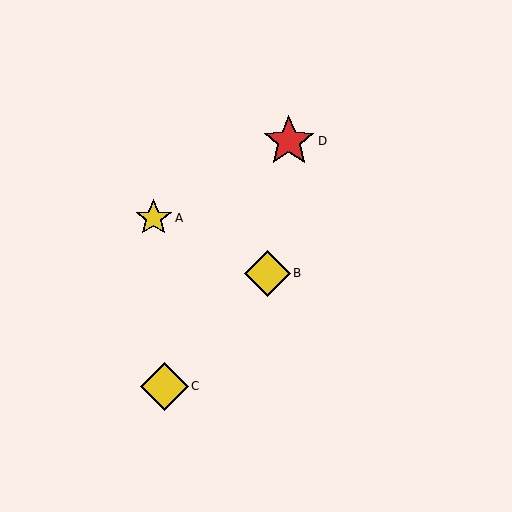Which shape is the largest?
The red star (labeled D) is the largest.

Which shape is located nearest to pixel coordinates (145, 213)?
The yellow star (labeled A) at (154, 218) is nearest to that location.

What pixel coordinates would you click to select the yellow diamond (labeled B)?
Click at (267, 273) to select the yellow diamond B.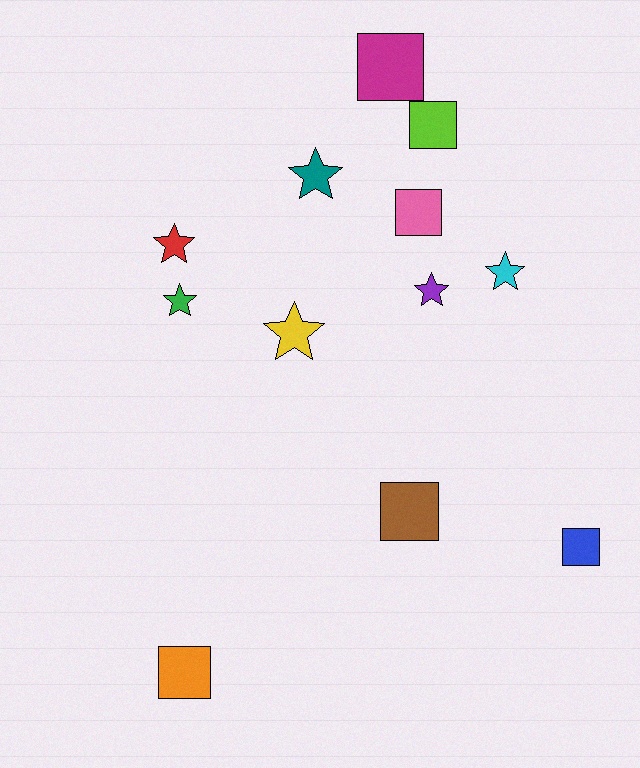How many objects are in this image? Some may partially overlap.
There are 12 objects.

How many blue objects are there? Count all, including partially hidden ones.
There is 1 blue object.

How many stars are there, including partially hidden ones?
There are 6 stars.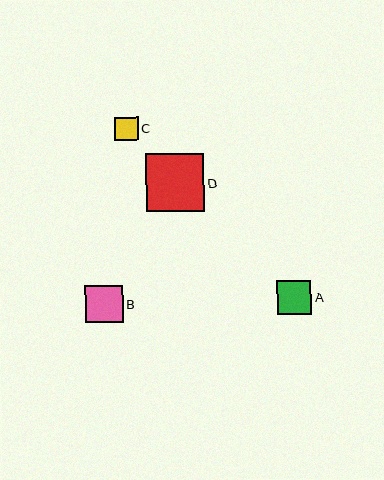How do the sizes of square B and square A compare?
Square B and square A are approximately the same size.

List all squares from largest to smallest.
From largest to smallest: D, B, A, C.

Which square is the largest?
Square D is the largest with a size of approximately 58 pixels.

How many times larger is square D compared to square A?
Square D is approximately 1.7 times the size of square A.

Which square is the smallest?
Square C is the smallest with a size of approximately 24 pixels.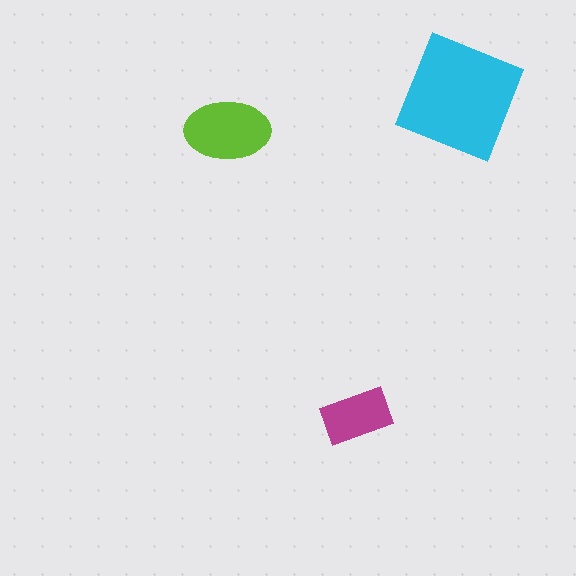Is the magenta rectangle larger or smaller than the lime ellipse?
Smaller.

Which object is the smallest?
The magenta rectangle.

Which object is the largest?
The cyan square.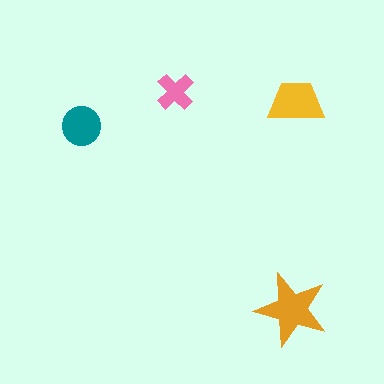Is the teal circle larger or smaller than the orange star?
Smaller.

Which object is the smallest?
The pink cross.